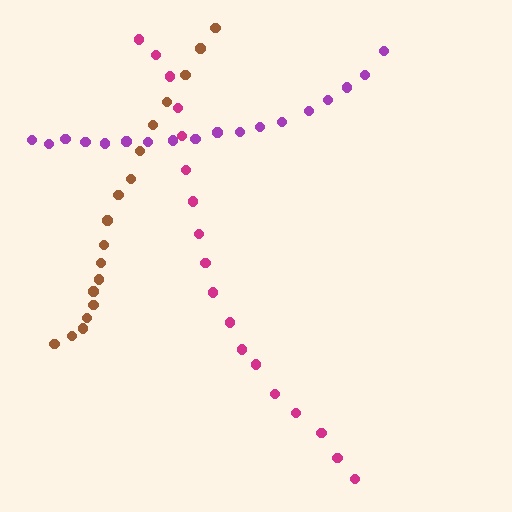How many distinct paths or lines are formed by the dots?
There are 3 distinct paths.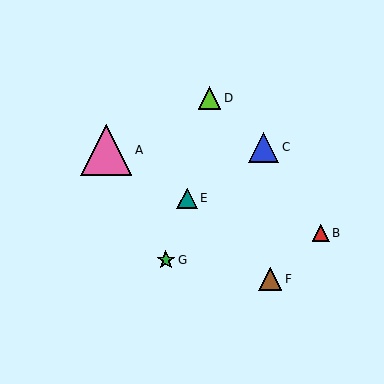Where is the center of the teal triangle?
The center of the teal triangle is at (187, 198).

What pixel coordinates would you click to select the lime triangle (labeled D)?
Click at (210, 98) to select the lime triangle D.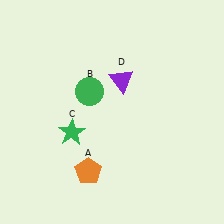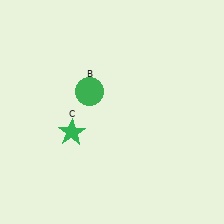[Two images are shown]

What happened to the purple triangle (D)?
The purple triangle (D) was removed in Image 2. It was in the top-right area of Image 1.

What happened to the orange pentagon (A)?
The orange pentagon (A) was removed in Image 2. It was in the bottom-left area of Image 1.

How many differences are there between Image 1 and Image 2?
There are 2 differences between the two images.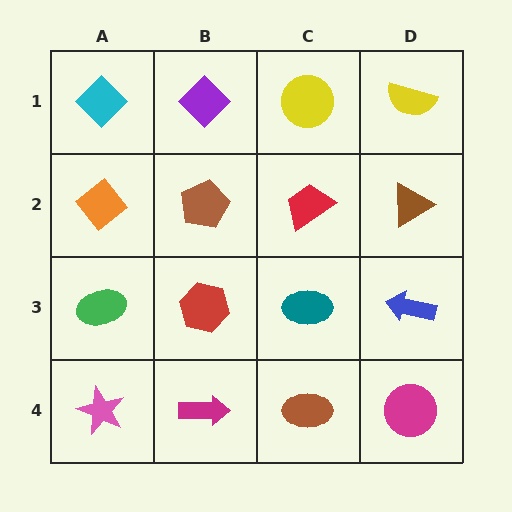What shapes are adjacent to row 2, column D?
A yellow semicircle (row 1, column D), a blue arrow (row 3, column D), a red trapezoid (row 2, column C).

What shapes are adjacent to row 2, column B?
A purple diamond (row 1, column B), a red hexagon (row 3, column B), an orange diamond (row 2, column A), a red trapezoid (row 2, column C).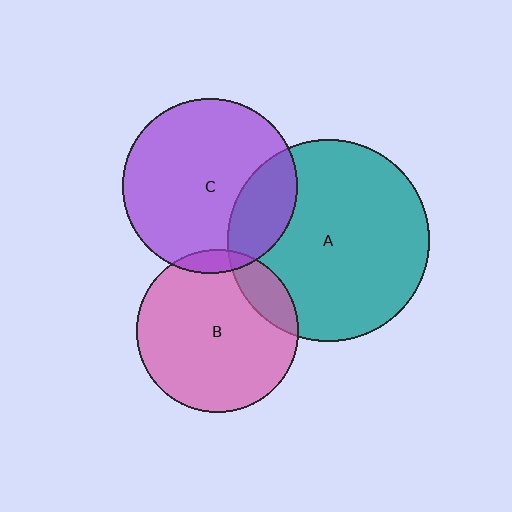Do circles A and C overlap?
Yes.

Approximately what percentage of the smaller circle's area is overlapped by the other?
Approximately 25%.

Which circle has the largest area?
Circle A (teal).